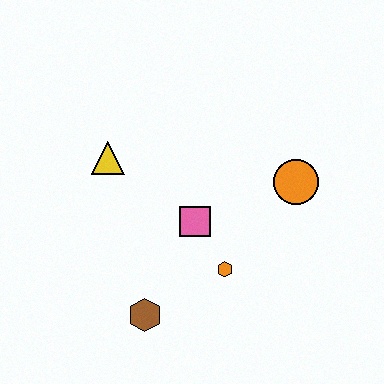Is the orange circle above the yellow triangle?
No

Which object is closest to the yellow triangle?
The pink square is closest to the yellow triangle.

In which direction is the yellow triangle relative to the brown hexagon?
The yellow triangle is above the brown hexagon.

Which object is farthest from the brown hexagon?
The orange circle is farthest from the brown hexagon.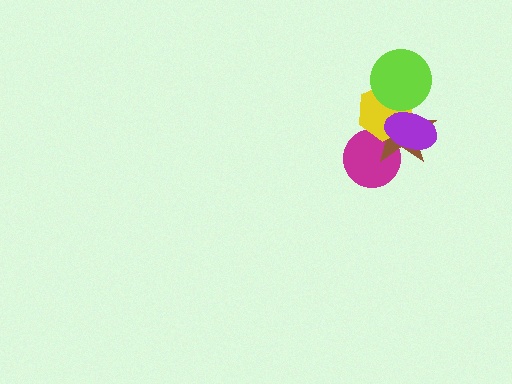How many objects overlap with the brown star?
4 objects overlap with the brown star.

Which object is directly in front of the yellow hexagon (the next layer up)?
The lime circle is directly in front of the yellow hexagon.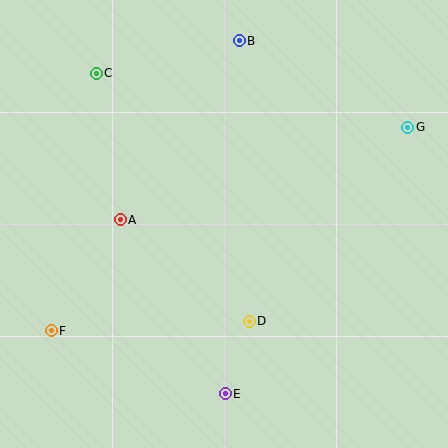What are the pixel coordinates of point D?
Point D is at (249, 321).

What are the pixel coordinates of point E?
Point E is at (225, 394).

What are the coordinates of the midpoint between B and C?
The midpoint between B and C is at (168, 57).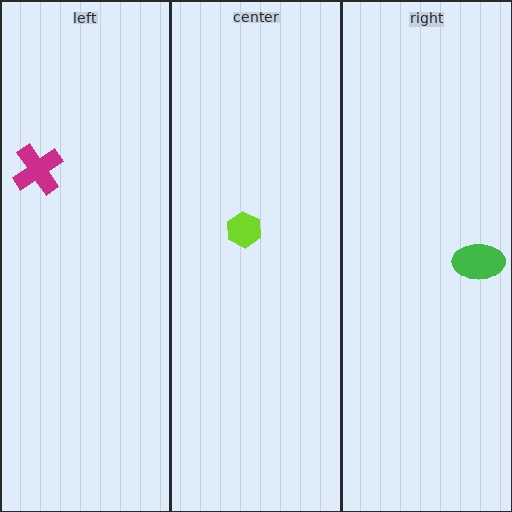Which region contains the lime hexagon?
The center region.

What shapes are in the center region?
The lime hexagon.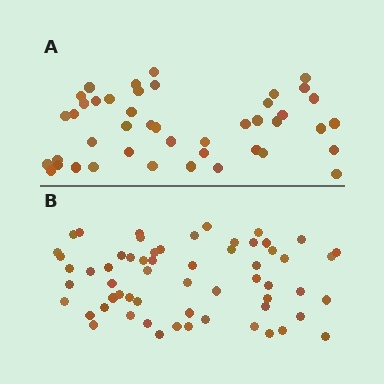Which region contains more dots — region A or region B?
Region B (the bottom region) has more dots.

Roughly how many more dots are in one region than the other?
Region B has approximately 15 more dots than region A.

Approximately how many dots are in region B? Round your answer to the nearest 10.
About 60 dots.